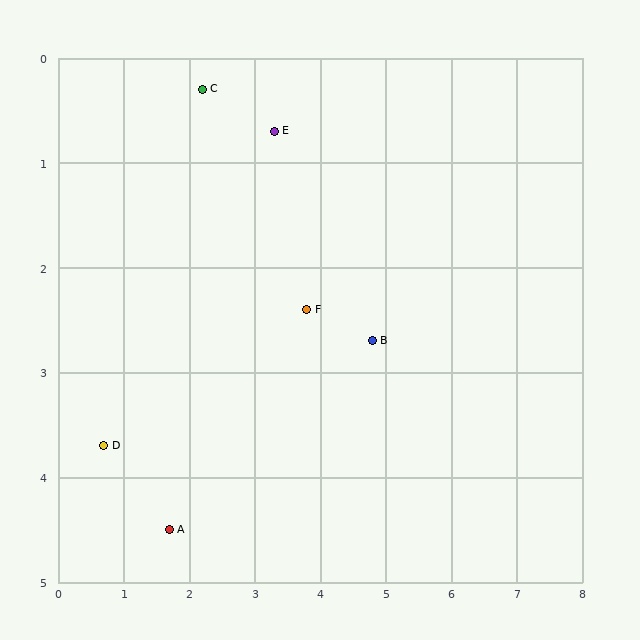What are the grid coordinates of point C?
Point C is at approximately (2.2, 0.3).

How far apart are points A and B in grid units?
Points A and B are about 3.6 grid units apart.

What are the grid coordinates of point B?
Point B is at approximately (4.8, 2.7).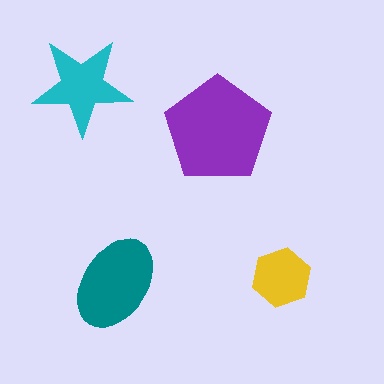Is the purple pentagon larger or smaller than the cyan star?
Larger.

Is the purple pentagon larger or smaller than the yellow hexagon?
Larger.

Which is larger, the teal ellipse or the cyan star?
The teal ellipse.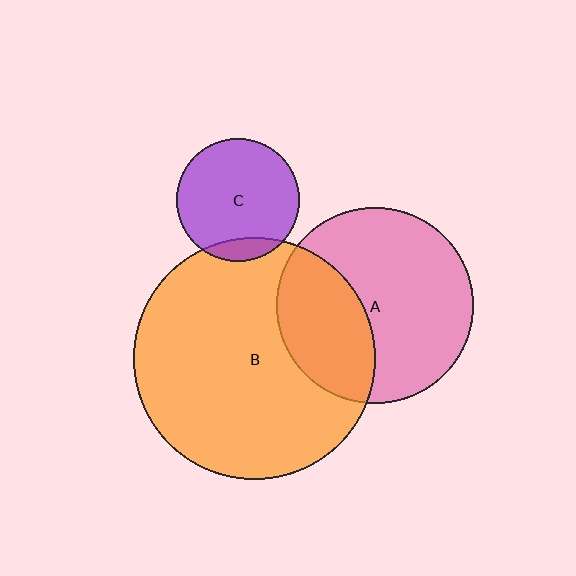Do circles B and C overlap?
Yes.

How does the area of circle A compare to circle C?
Approximately 2.6 times.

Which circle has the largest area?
Circle B (orange).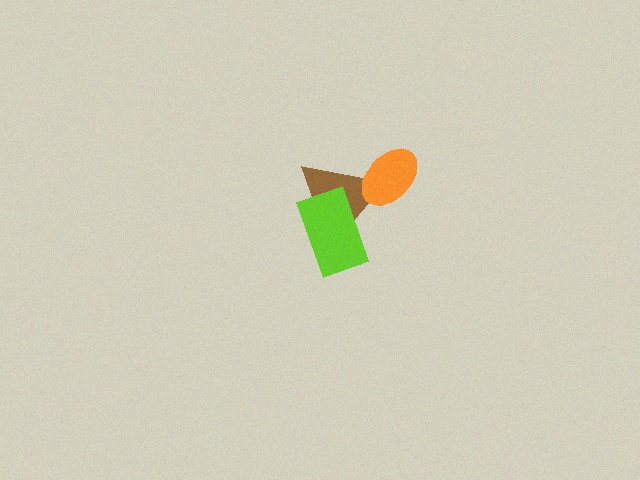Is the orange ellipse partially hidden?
No, no other shape covers it.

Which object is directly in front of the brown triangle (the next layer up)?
The orange ellipse is directly in front of the brown triangle.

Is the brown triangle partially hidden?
Yes, it is partially covered by another shape.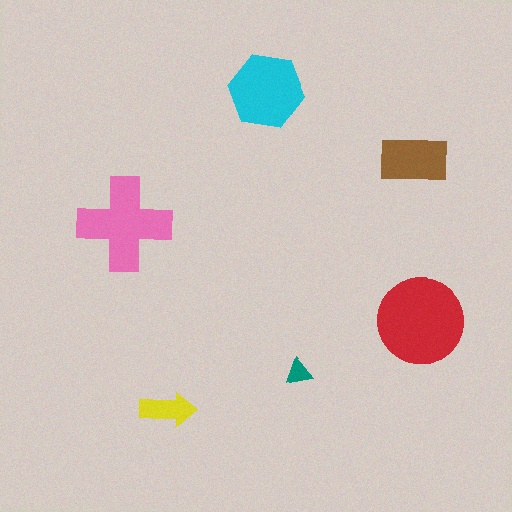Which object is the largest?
The red circle.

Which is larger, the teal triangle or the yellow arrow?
The yellow arrow.